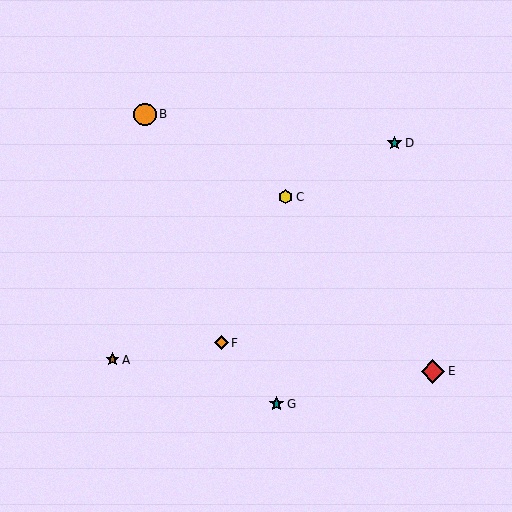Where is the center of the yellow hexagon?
The center of the yellow hexagon is at (286, 197).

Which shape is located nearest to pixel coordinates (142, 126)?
The orange circle (labeled B) at (145, 114) is nearest to that location.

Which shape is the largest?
The red diamond (labeled E) is the largest.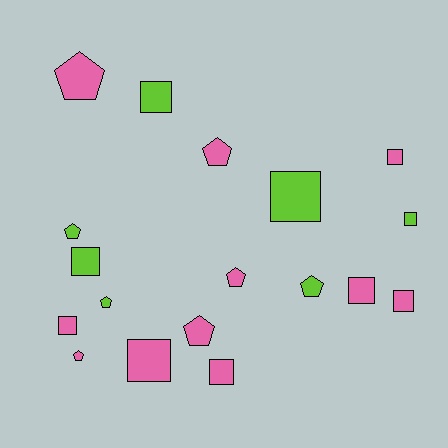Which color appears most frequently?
Pink, with 11 objects.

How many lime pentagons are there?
There are 3 lime pentagons.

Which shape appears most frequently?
Square, with 10 objects.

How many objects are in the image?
There are 18 objects.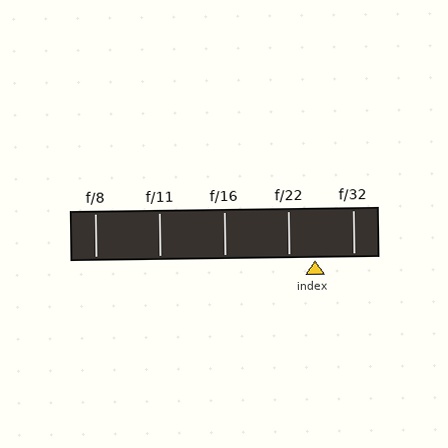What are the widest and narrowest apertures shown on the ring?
The widest aperture shown is f/8 and the narrowest is f/32.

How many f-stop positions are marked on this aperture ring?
There are 5 f-stop positions marked.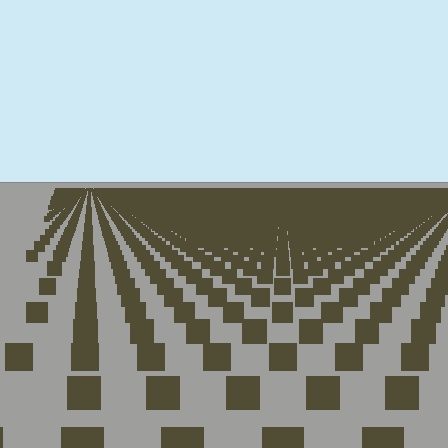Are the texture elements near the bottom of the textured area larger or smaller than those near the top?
Larger. Near the bottom, elements are closer to the viewer and appear at a bigger on-screen size.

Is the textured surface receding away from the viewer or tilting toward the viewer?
The surface is receding away from the viewer. Texture elements get smaller and denser toward the top.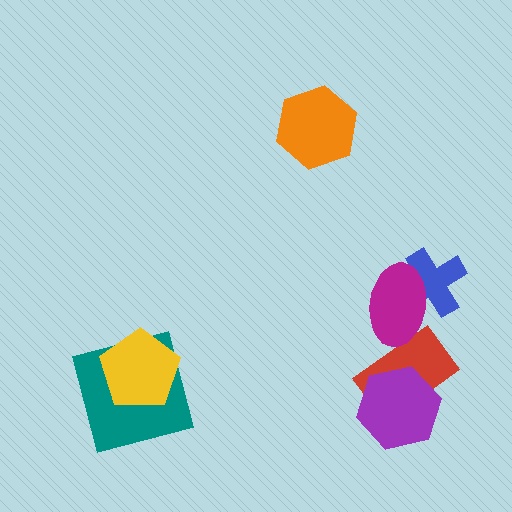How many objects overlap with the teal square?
1 object overlaps with the teal square.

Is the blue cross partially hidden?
Yes, it is partially covered by another shape.